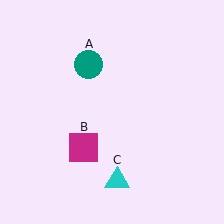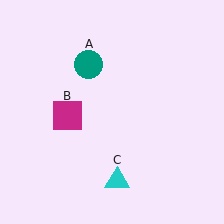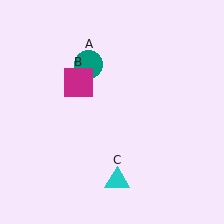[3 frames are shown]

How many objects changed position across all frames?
1 object changed position: magenta square (object B).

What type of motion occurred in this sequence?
The magenta square (object B) rotated clockwise around the center of the scene.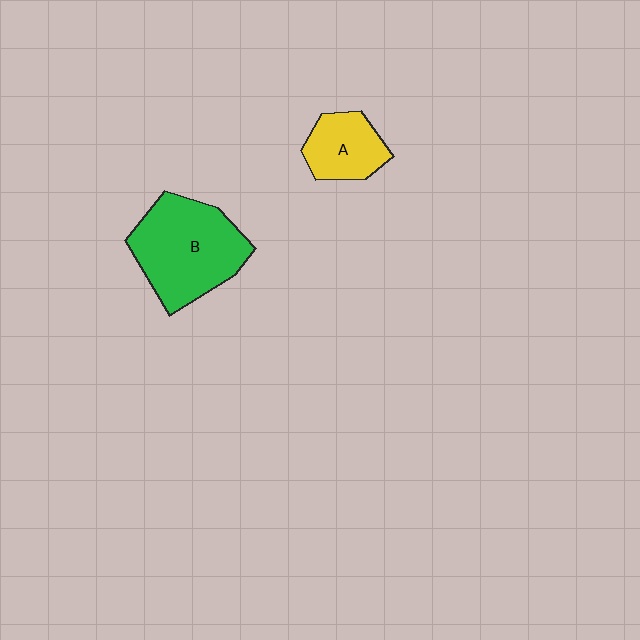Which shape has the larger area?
Shape B (green).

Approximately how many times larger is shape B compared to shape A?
Approximately 2.0 times.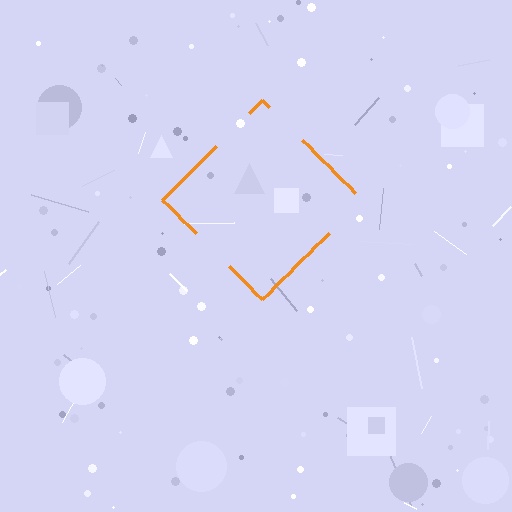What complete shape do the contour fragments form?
The contour fragments form a diamond.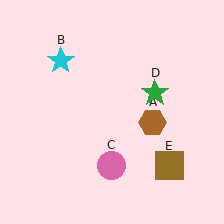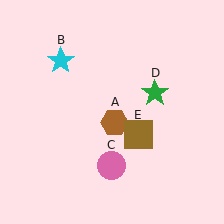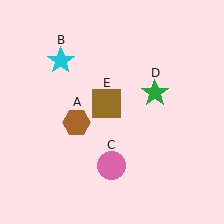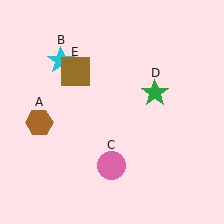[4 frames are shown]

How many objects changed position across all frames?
2 objects changed position: brown hexagon (object A), brown square (object E).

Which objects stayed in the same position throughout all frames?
Cyan star (object B) and pink circle (object C) and green star (object D) remained stationary.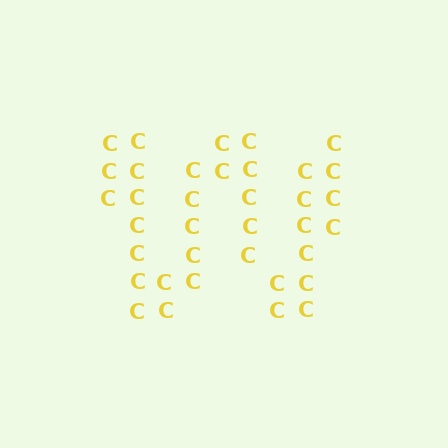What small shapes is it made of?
It is made of small letter C's.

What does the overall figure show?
The overall figure shows the letter W.